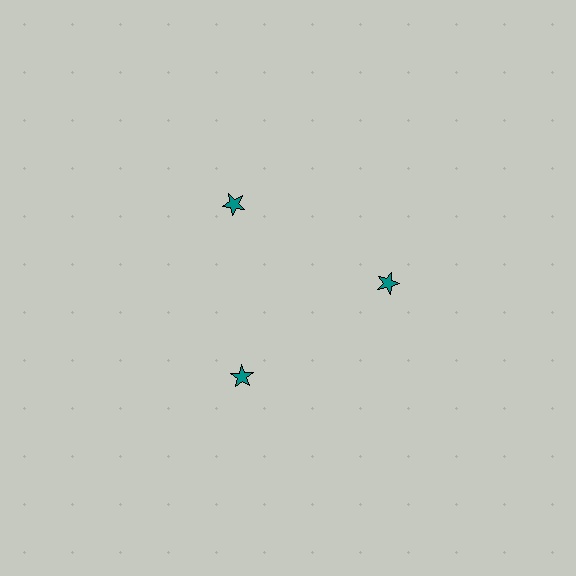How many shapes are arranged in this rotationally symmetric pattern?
There are 3 shapes, arranged in 3 groups of 1.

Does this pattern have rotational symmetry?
Yes, this pattern has 3-fold rotational symmetry. It looks the same after rotating 120 degrees around the center.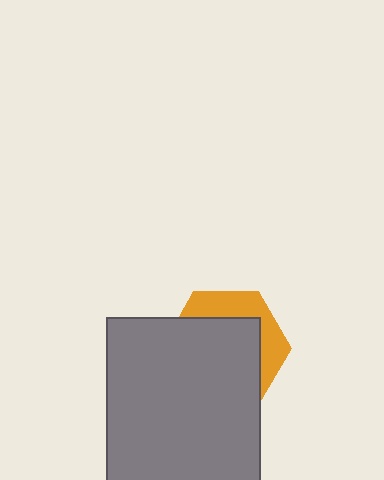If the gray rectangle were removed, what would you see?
You would see the complete orange hexagon.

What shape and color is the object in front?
The object in front is a gray rectangle.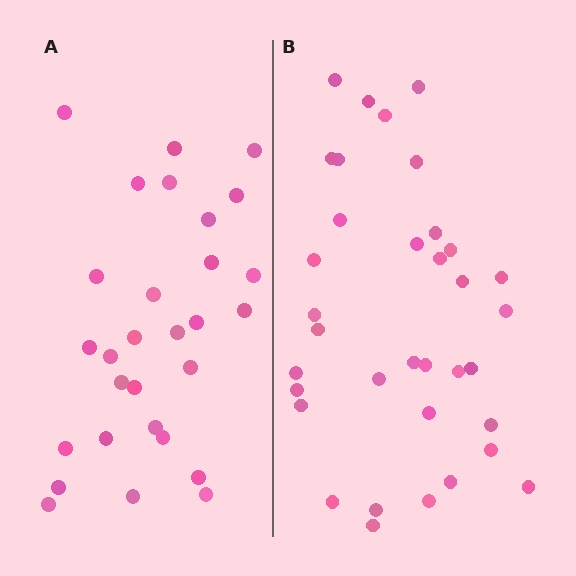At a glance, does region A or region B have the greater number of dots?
Region B (the right region) has more dots.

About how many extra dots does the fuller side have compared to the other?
Region B has about 6 more dots than region A.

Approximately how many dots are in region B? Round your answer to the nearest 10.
About 40 dots. (The exact count is 35, which rounds to 40.)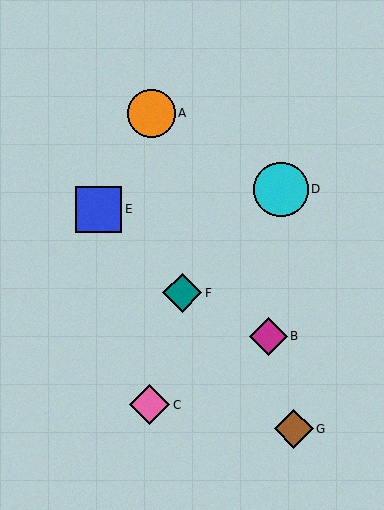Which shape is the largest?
The cyan circle (labeled D) is the largest.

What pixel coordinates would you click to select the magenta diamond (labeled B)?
Click at (269, 336) to select the magenta diamond B.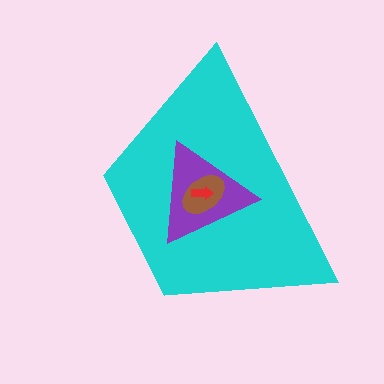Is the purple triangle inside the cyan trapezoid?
Yes.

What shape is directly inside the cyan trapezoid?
The purple triangle.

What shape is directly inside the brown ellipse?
The red arrow.